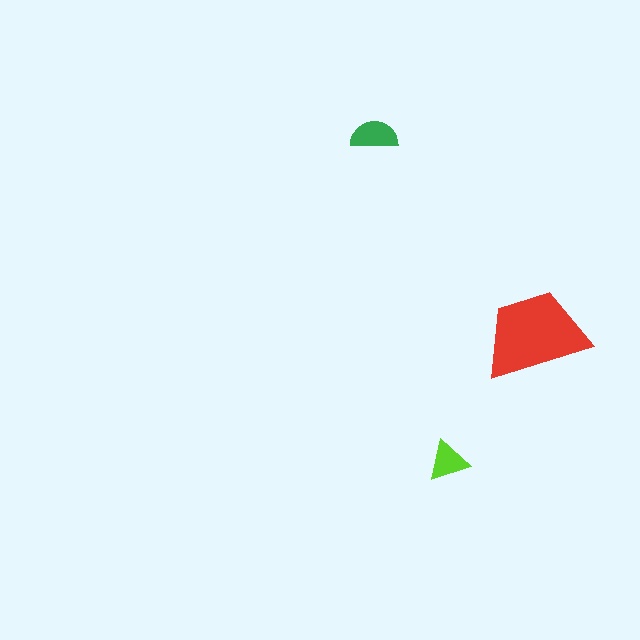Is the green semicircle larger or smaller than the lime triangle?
Larger.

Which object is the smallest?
The lime triangle.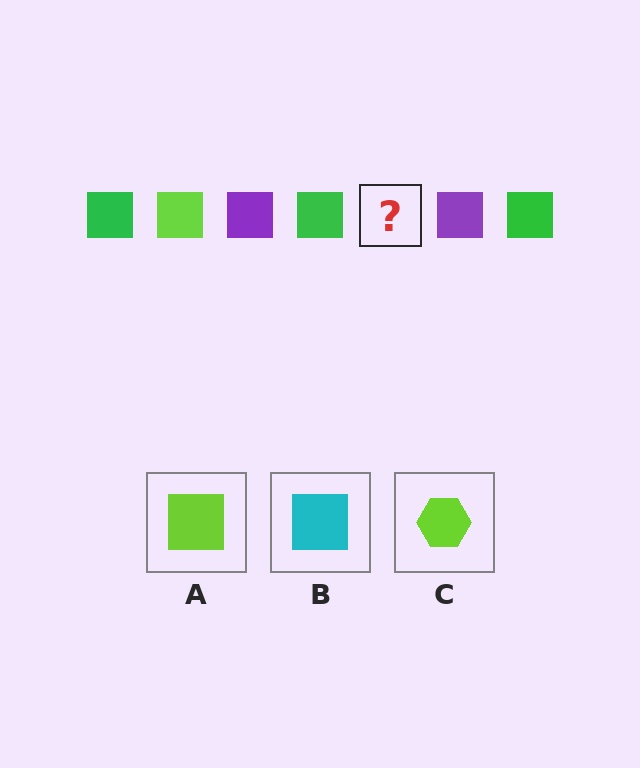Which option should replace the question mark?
Option A.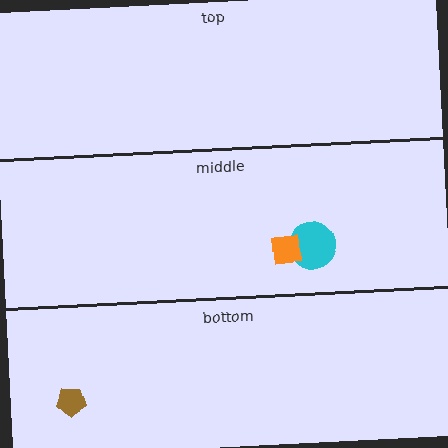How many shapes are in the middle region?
2.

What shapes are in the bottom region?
The brown pentagon.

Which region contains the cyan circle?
The middle region.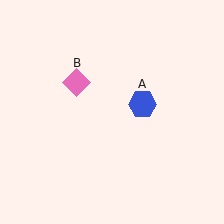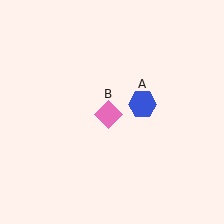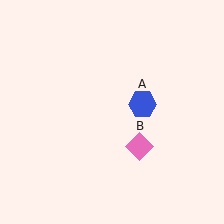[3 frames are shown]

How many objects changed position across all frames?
1 object changed position: pink diamond (object B).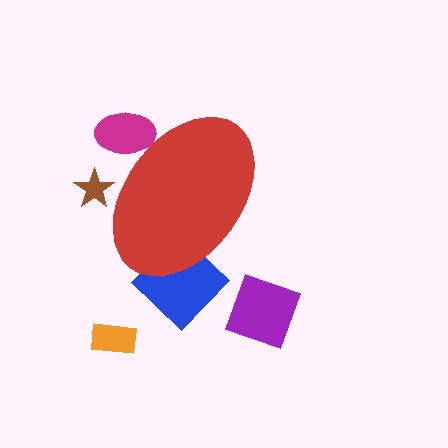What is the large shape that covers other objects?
A red ellipse.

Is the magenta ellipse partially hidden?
Yes, the magenta ellipse is partially hidden behind the red ellipse.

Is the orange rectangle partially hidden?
No, the orange rectangle is fully visible.